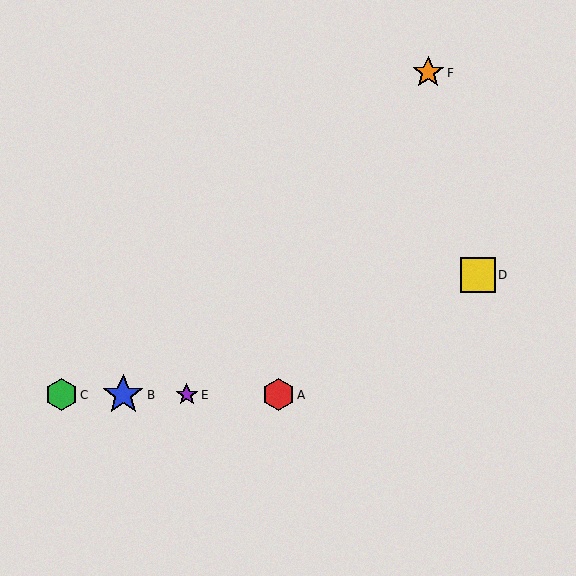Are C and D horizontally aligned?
No, C is at y≈395 and D is at y≈275.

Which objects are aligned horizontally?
Objects A, B, C, E are aligned horizontally.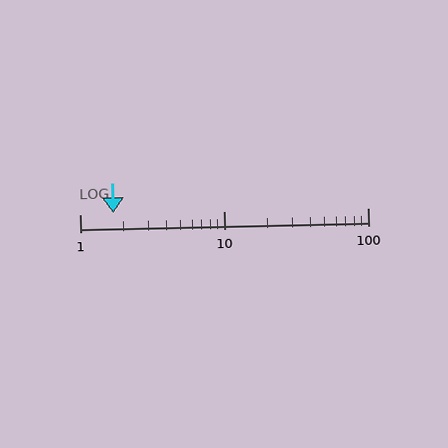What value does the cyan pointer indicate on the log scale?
The pointer indicates approximately 1.7.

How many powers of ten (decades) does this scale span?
The scale spans 2 decades, from 1 to 100.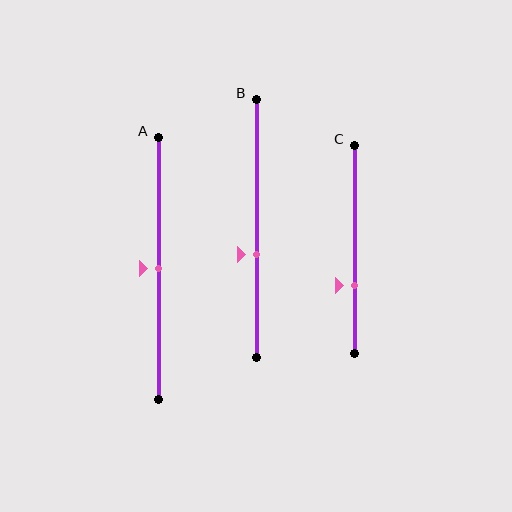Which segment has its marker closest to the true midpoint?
Segment A has its marker closest to the true midpoint.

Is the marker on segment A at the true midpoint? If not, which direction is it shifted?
Yes, the marker on segment A is at the true midpoint.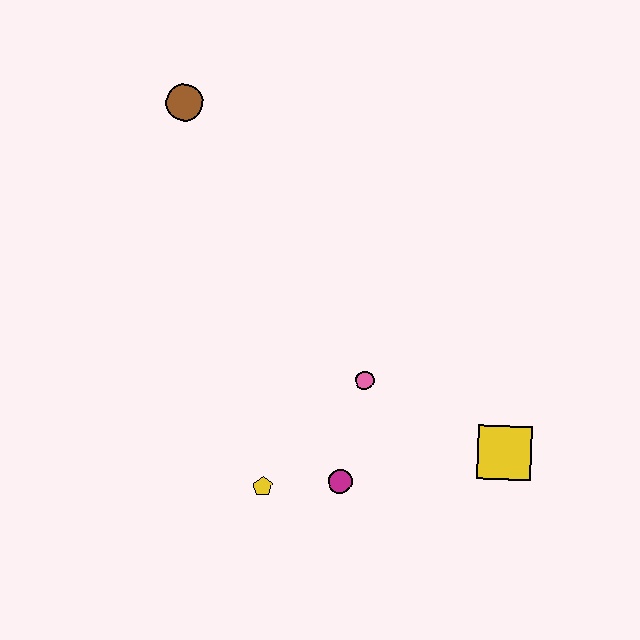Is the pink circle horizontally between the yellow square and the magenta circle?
Yes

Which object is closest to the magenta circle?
The yellow pentagon is closest to the magenta circle.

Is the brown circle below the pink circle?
No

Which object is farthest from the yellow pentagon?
The brown circle is farthest from the yellow pentagon.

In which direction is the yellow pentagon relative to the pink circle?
The yellow pentagon is below the pink circle.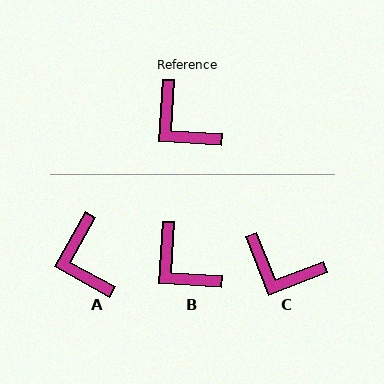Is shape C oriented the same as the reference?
No, it is off by about 25 degrees.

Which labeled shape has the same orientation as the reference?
B.